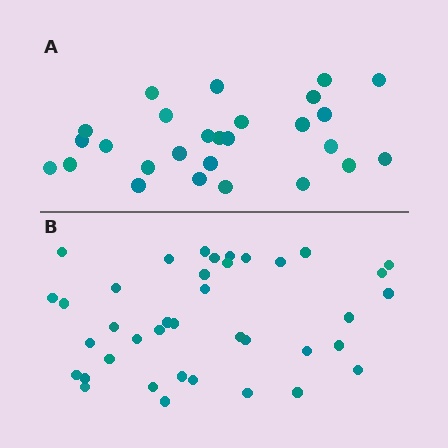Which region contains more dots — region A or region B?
Region B (the bottom region) has more dots.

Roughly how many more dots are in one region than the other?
Region B has roughly 12 or so more dots than region A.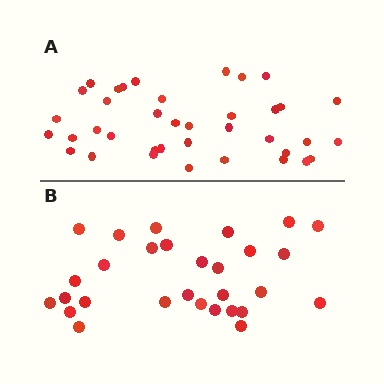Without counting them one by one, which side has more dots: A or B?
Region A (the top region) has more dots.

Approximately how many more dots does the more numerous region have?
Region A has roughly 8 or so more dots than region B.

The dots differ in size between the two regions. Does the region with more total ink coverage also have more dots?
No. Region B has more total ink coverage because its dots are larger, but region A actually contains more individual dots. Total area can be misleading — the number of items is what matters here.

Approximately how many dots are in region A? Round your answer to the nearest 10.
About 40 dots. (The exact count is 38, which rounds to 40.)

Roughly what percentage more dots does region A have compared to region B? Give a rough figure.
About 30% more.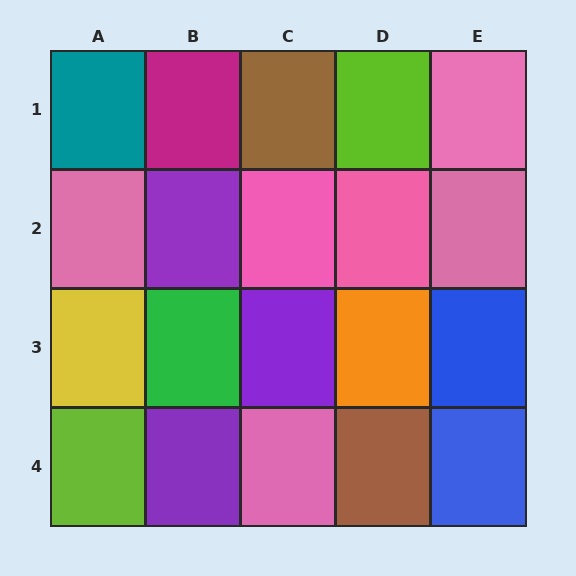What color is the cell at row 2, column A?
Pink.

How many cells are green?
1 cell is green.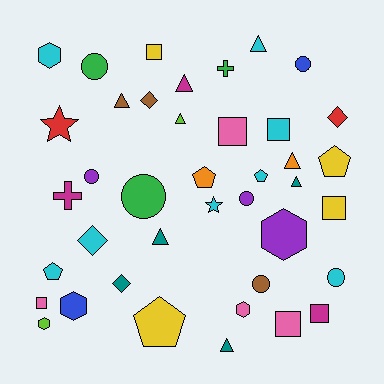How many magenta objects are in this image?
There are 3 magenta objects.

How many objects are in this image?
There are 40 objects.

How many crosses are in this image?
There are 2 crosses.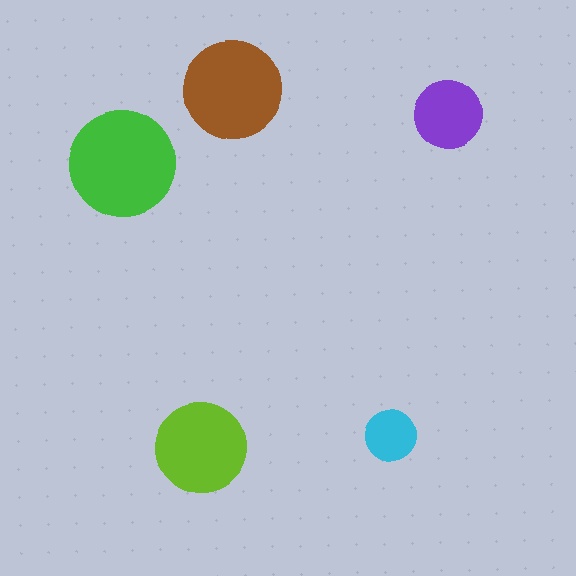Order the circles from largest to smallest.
the green one, the brown one, the lime one, the purple one, the cyan one.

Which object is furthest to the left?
The green circle is leftmost.